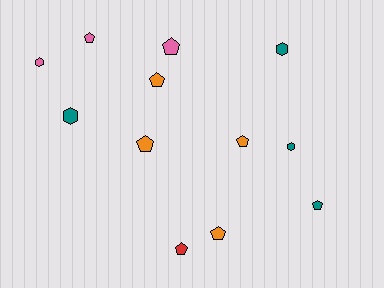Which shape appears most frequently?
Pentagon, with 8 objects.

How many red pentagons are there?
There is 1 red pentagon.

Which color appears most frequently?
Orange, with 4 objects.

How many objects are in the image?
There are 12 objects.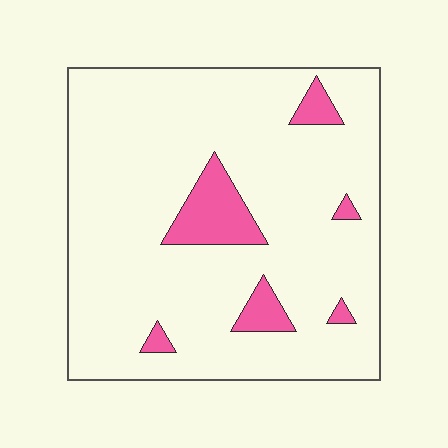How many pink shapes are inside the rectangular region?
6.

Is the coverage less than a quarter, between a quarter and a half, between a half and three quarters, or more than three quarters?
Less than a quarter.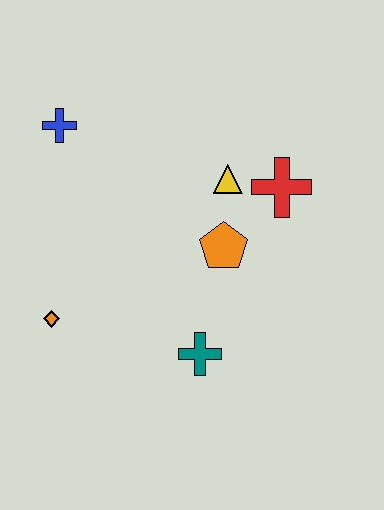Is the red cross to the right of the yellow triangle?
Yes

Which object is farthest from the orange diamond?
The red cross is farthest from the orange diamond.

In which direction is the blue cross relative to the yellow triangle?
The blue cross is to the left of the yellow triangle.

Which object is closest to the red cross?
The yellow triangle is closest to the red cross.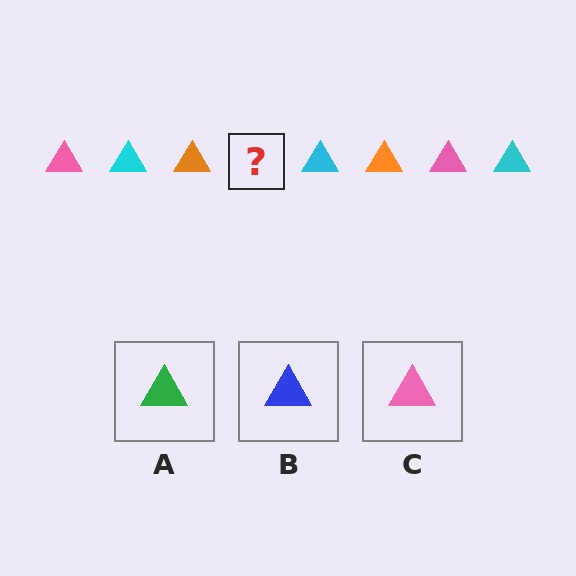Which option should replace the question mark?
Option C.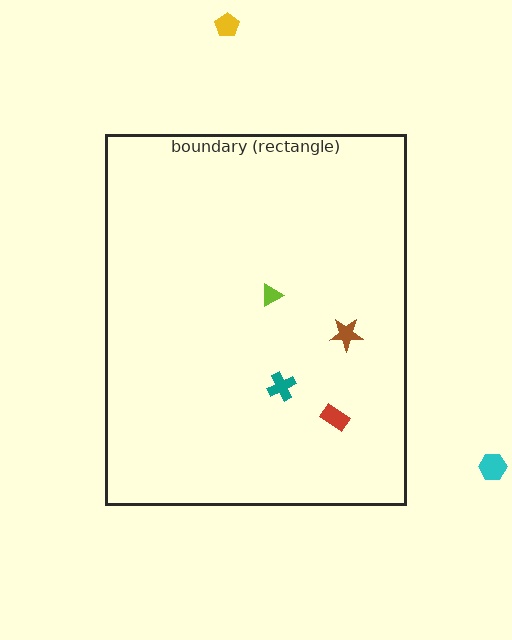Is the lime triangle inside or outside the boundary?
Inside.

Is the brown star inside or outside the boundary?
Inside.